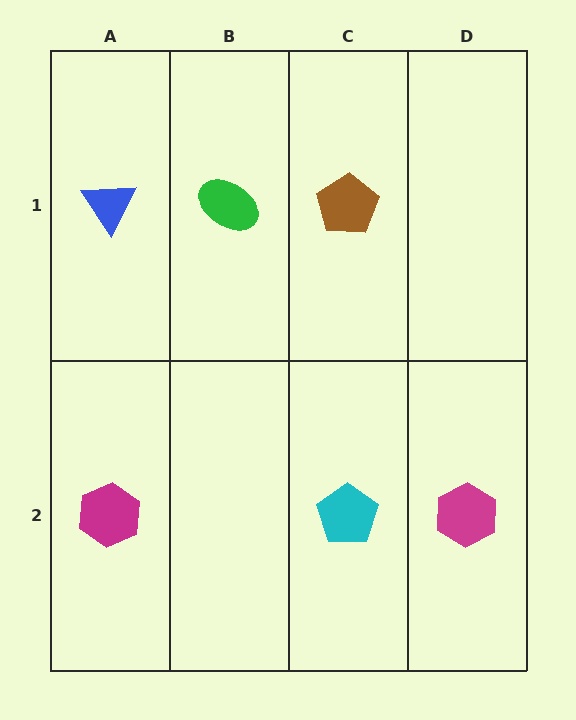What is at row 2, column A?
A magenta hexagon.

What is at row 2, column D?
A magenta hexagon.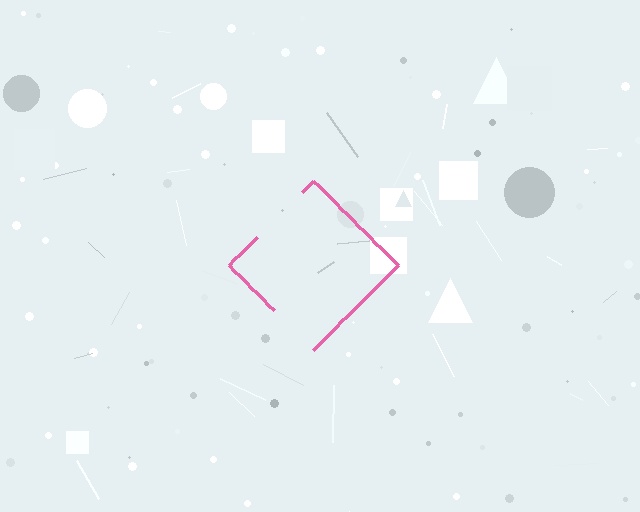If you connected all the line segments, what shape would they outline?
They would outline a diamond.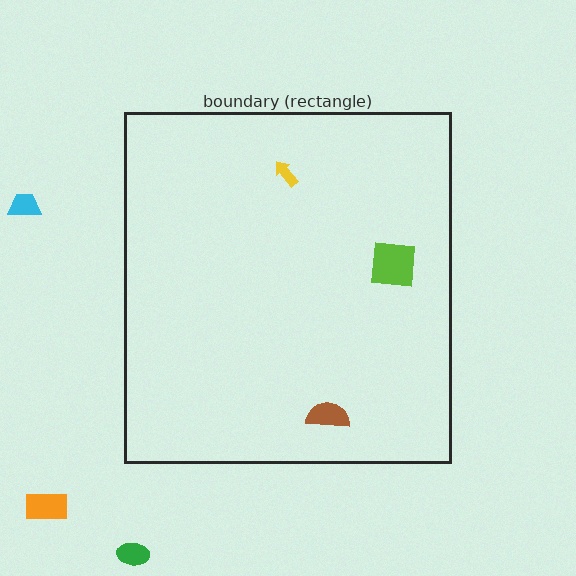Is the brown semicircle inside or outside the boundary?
Inside.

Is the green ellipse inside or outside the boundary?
Outside.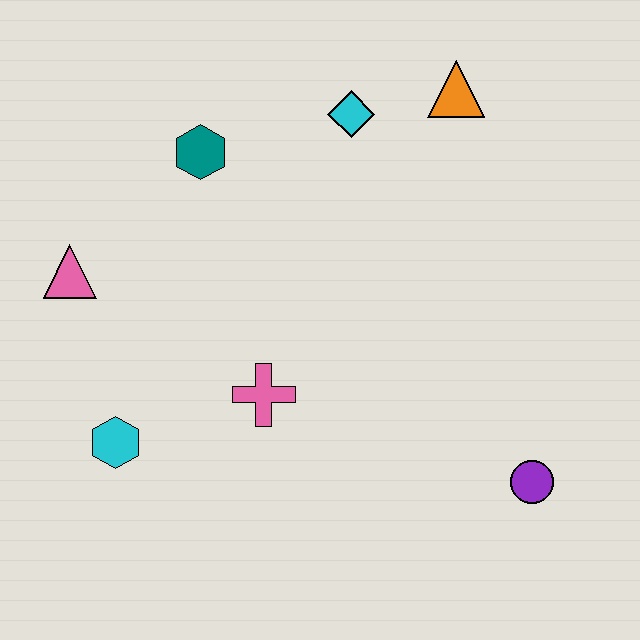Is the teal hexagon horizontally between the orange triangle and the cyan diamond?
No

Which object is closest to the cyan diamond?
The orange triangle is closest to the cyan diamond.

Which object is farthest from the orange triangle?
The cyan hexagon is farthest from the orange triangle.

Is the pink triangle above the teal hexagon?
No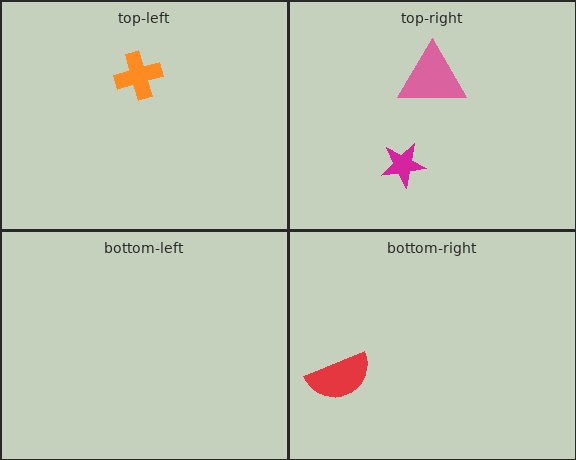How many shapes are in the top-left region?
1.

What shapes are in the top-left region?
The orange cross.